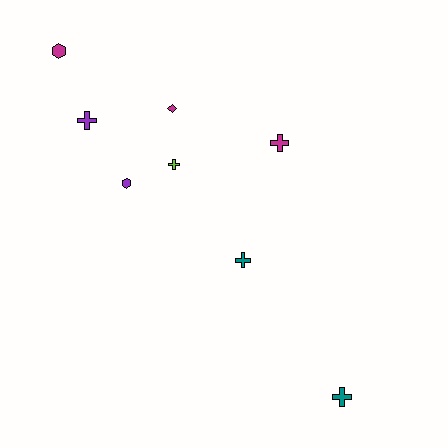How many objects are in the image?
There are 8 objects.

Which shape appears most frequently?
Cross, with 5 objects.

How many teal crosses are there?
There are 2 teal crosses.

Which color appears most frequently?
Magenta, with 3 objects.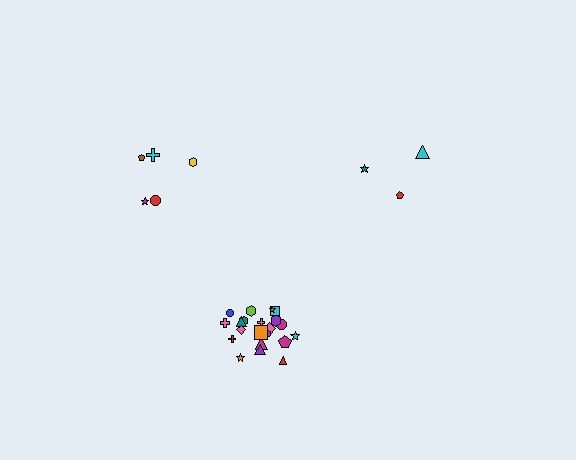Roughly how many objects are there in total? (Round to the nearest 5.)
Roughly 30 objects in total.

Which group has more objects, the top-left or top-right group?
The top-left group.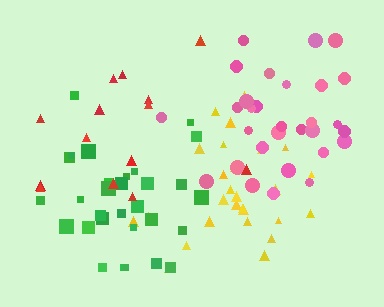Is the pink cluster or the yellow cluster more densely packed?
Yellow.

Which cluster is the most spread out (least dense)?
Red.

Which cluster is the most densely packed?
Yellow.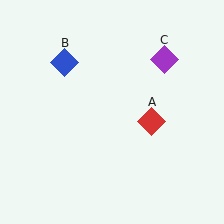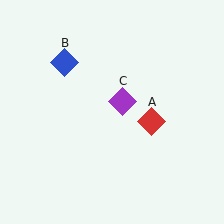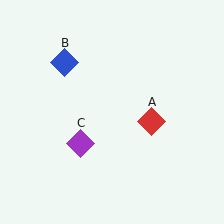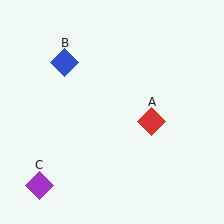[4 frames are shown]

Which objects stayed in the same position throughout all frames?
Red diamond (object A) and blue diamond (object B) remained stationary.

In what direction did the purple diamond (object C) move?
The purple diamond (object C) moved down and to the left.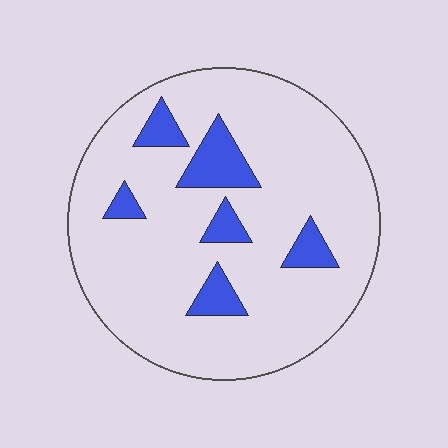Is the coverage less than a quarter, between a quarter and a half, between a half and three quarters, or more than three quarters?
Less than a quarter.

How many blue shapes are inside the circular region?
6.